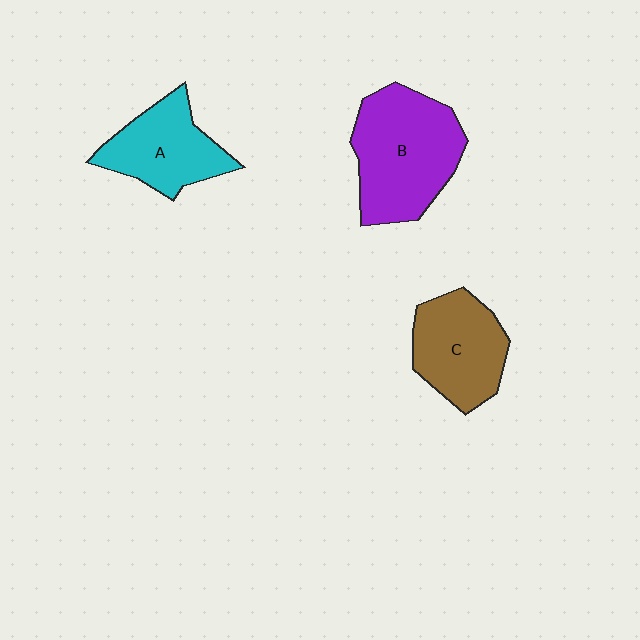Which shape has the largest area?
Shape B (purple).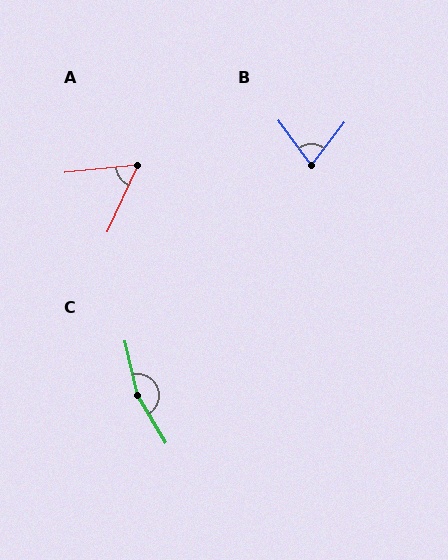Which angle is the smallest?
A, at approximately 59 degrees.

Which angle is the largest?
C, at approximately 162 degrees.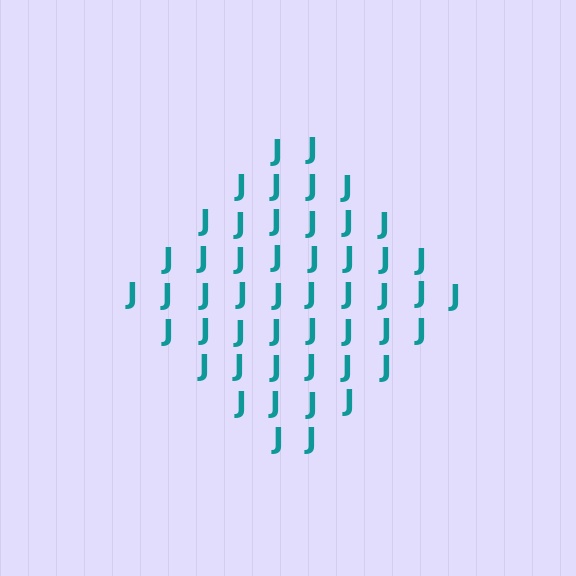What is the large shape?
The large shape is a diamond.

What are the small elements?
The small elements are letter J's.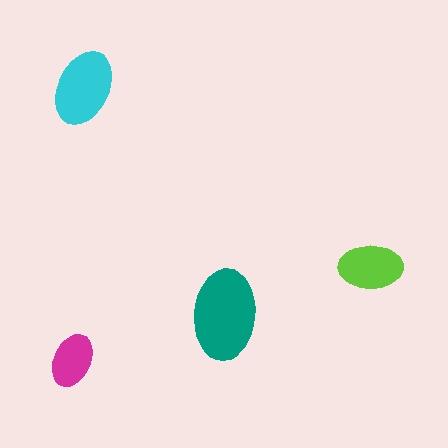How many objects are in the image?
There are 4 objects in the image.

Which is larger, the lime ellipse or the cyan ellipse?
The cyan one.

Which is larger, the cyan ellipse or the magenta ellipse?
The cyan one.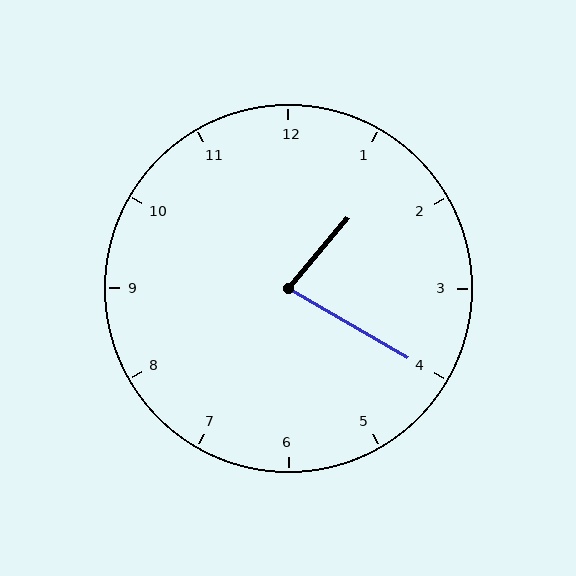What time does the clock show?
1:20.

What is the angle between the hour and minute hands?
Approximately 80 degrees.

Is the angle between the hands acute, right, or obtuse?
It is acute.